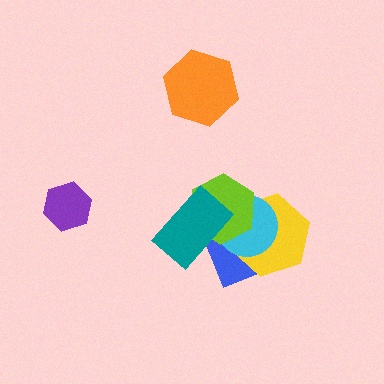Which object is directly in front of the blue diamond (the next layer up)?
The yellow hexagon is directly in front of the blue diamond.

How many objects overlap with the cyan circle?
4 objects overlap with the cyan circle.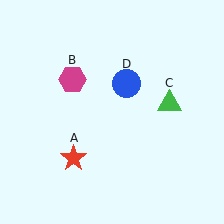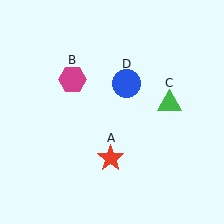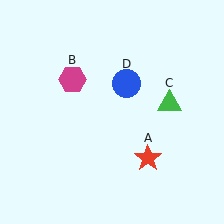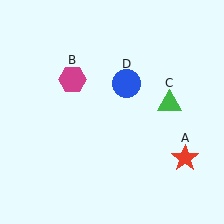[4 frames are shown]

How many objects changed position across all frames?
1 object changed position: red star (object A).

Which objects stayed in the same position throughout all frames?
Magenta hexagon (object B) and green triangle (object C) and blue circle (object D) remained stationary.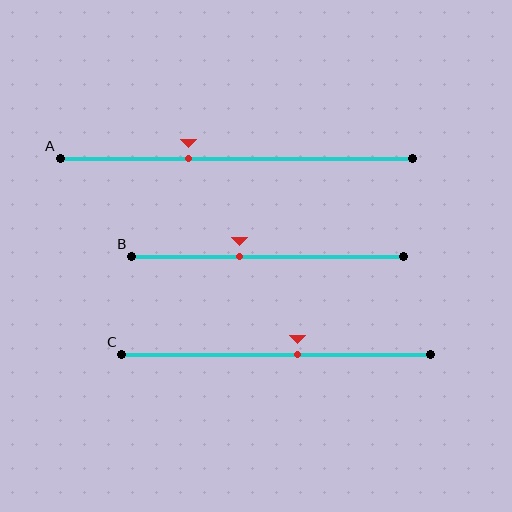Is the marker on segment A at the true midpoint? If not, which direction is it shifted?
No, the marker on segment A is shifted to the left by about 14% of the segment length.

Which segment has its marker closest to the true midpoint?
Segment C has its marker closest to the true midpoint.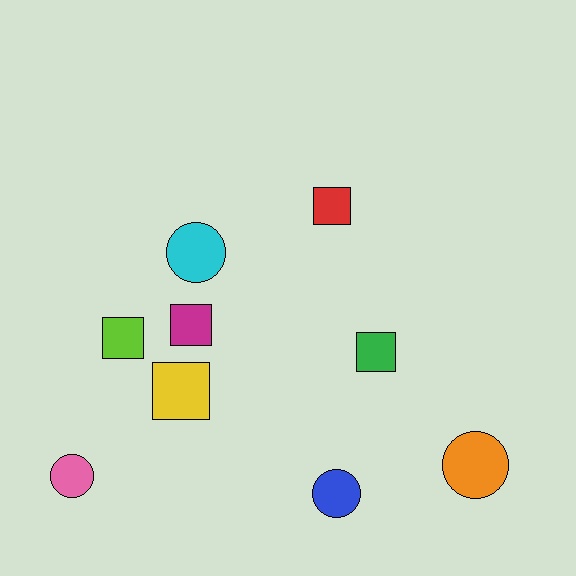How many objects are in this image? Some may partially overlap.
There are 9 objects.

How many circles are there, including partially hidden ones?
There are 4 circles.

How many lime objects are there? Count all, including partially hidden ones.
There is 1 lime object.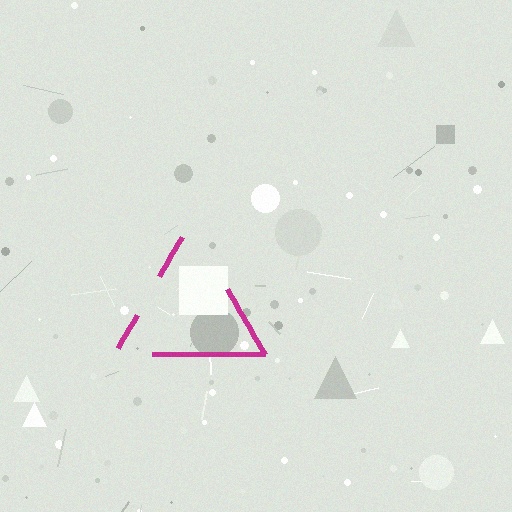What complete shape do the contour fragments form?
The contour fragments form a triangle.